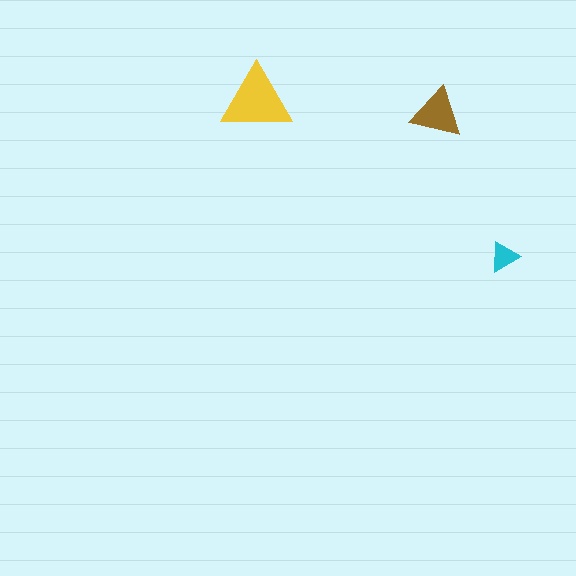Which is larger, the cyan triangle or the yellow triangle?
The yellow one.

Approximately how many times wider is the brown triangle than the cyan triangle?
About 1.5 times wider.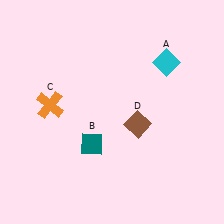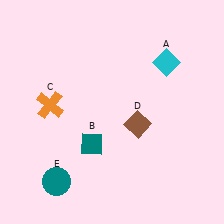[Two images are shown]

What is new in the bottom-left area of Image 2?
A teal circle (E) was added in the bottom-left area of Image 2.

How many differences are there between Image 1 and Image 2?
There is 1 difference between the two images.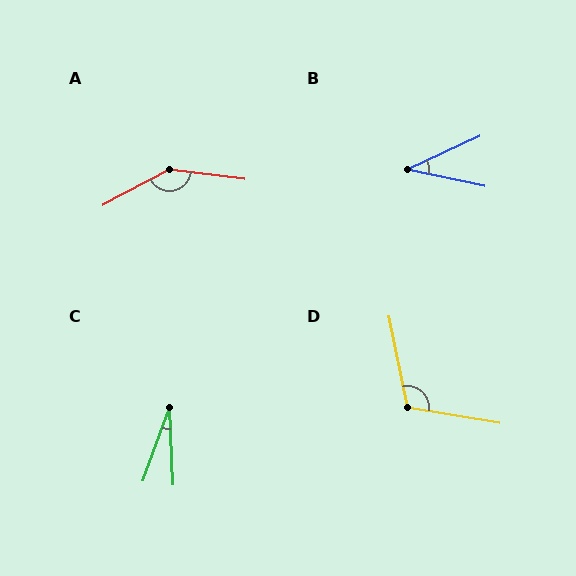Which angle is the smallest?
C, at approximately 22 degrees.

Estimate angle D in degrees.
Approximately 111 degrees.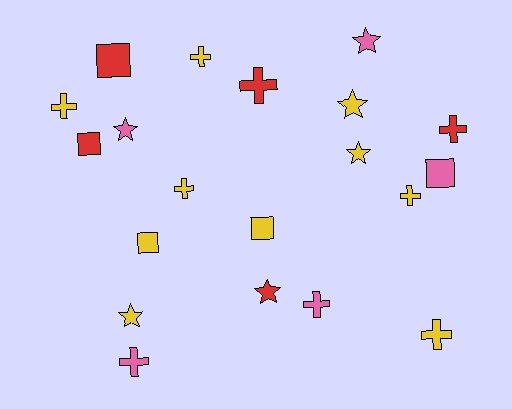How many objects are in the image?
There are 20 objects.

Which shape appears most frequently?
Cross, with 9 objects.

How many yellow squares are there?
There are 2 yellow squares.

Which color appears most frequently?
Yellow, with 10 objects.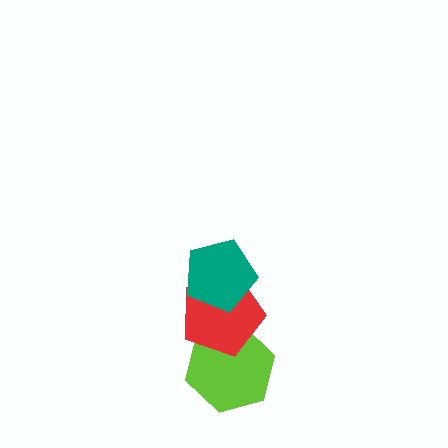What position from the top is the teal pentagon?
The teal pentagon is 1st from the top.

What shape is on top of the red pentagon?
The teal pentagon is on top of the red pentagon.